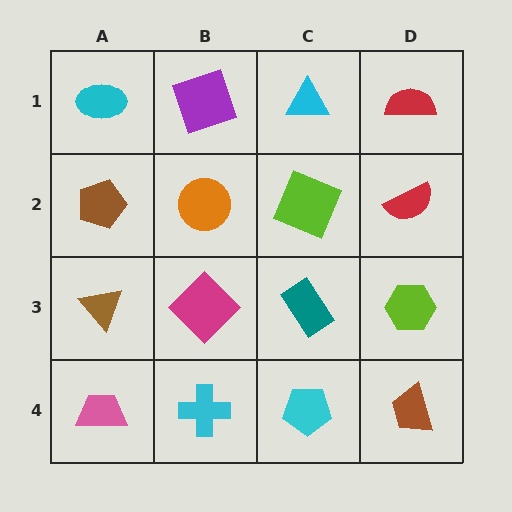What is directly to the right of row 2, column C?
A red semicircle.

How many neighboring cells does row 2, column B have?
4.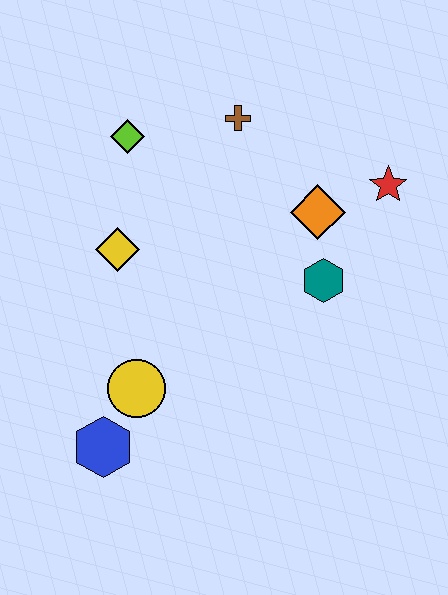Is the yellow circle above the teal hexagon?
No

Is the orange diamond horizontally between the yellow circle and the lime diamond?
No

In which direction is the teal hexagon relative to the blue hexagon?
The teal hexagon is to the right of the blue hexagon.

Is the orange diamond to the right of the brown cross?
Yes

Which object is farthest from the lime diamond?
The blue hexagon is farthest from the lime diamond.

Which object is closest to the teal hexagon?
The orange diamond is closest to the teal hexagon.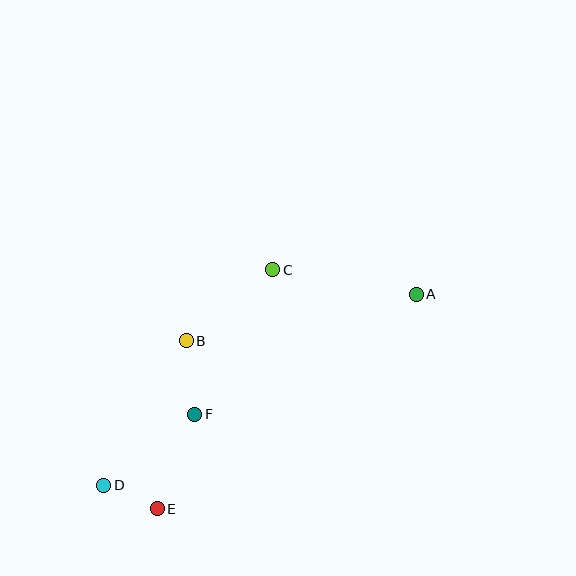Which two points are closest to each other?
Points D and E are closest to each other.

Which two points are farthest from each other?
Points A and D are farthest from each other.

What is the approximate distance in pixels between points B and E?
The distance between B and E is approximately 170 pixels.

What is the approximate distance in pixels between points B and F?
The distance between B and F is approximately 74 pixels.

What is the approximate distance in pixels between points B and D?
The distance between B and D is approximately 167 pixels.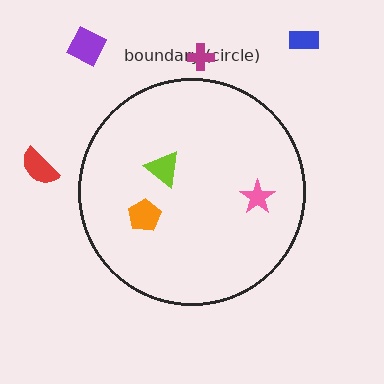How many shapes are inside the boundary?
3 inside, 4 outside.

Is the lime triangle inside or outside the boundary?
Inside.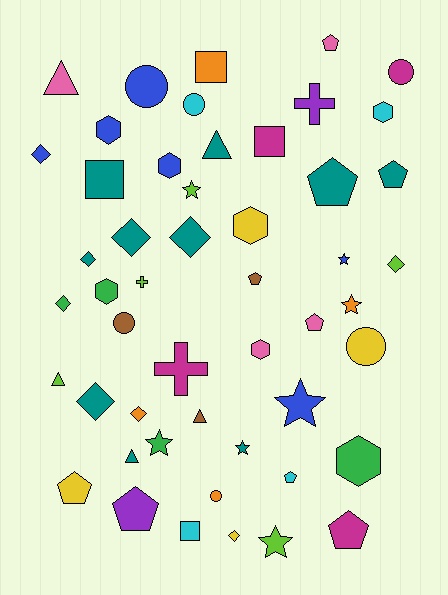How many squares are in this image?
There are 4 squares.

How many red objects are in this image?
There are no red objects.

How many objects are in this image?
There are 50 objects.